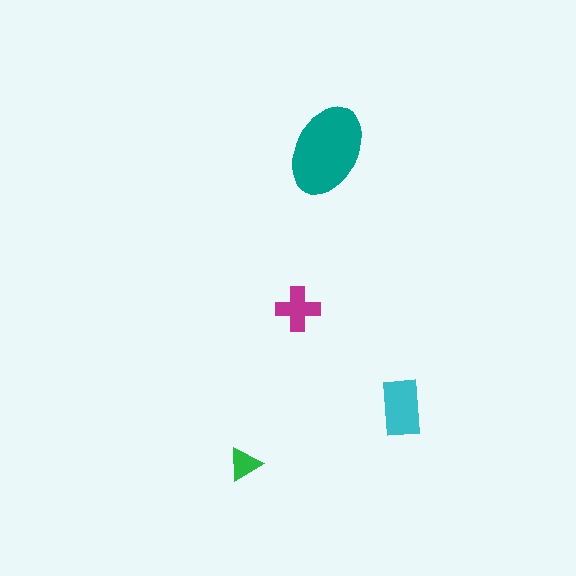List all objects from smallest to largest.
The green triangle, the magenta cross, the cyan rectangle, the teal ellipse.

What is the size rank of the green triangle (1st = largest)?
4th.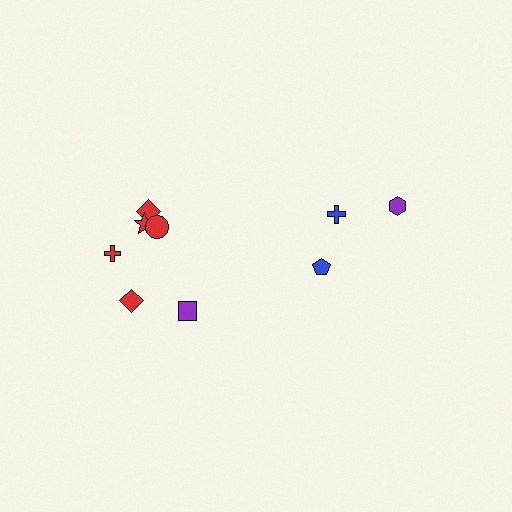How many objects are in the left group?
There are 6 objects.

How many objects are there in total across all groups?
There are 9 objects.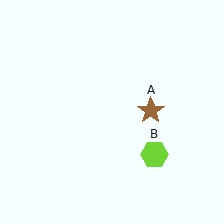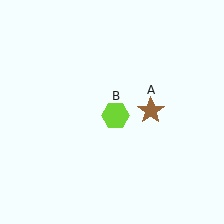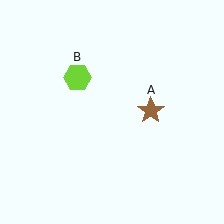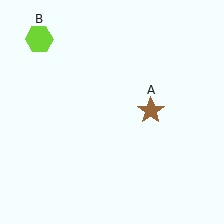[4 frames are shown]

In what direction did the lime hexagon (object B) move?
The lime hexagon (object B) moved up and to the left.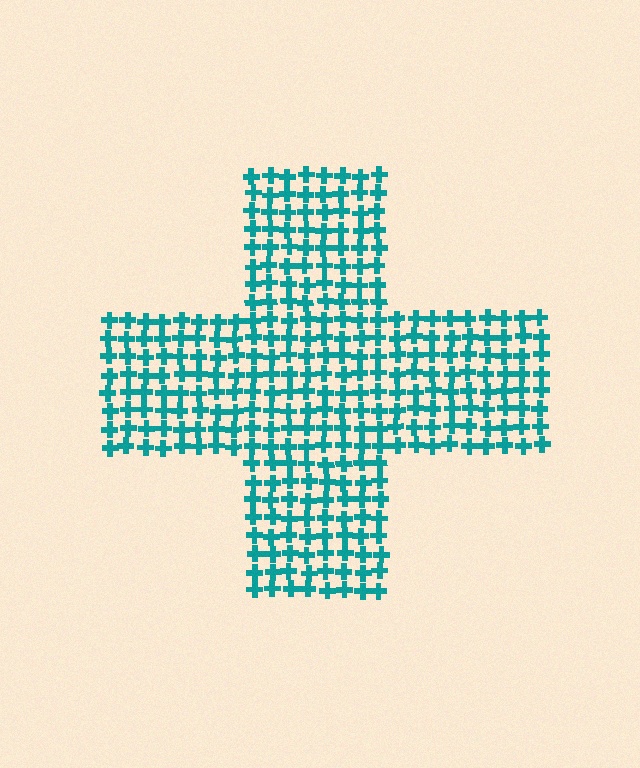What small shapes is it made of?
It is made of small crosses.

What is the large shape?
The large shape is a cross.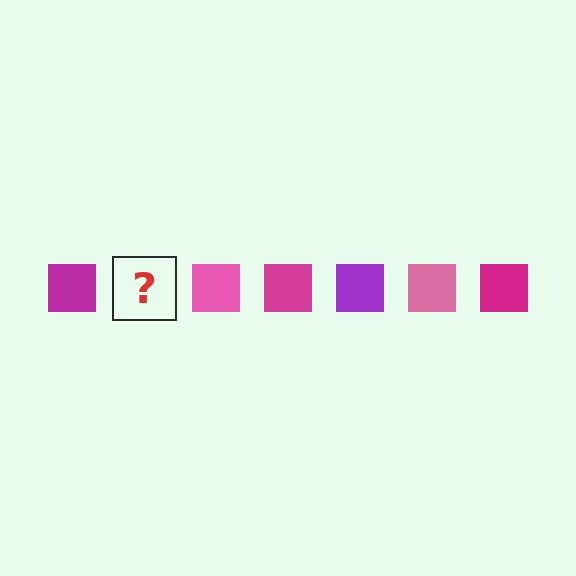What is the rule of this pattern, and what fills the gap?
The rule is that the pattern cycles through magenta, purple, pink squares. The gap should be filled with a purple square.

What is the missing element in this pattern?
The missing element is a purple square.